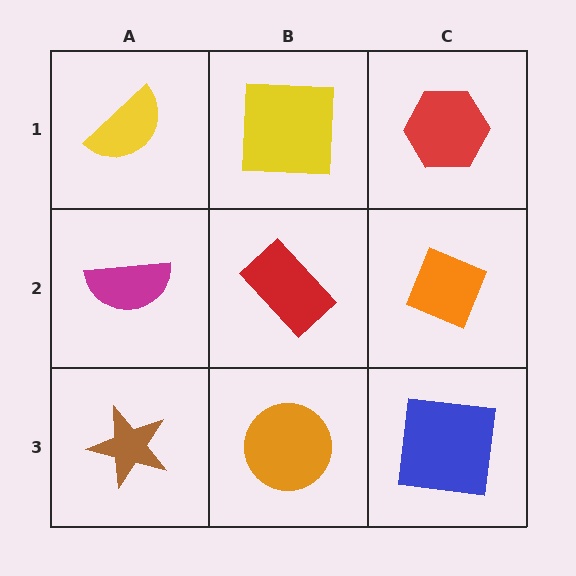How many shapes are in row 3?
3 shapes.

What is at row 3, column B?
An orange circle.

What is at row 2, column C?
An orange diamond.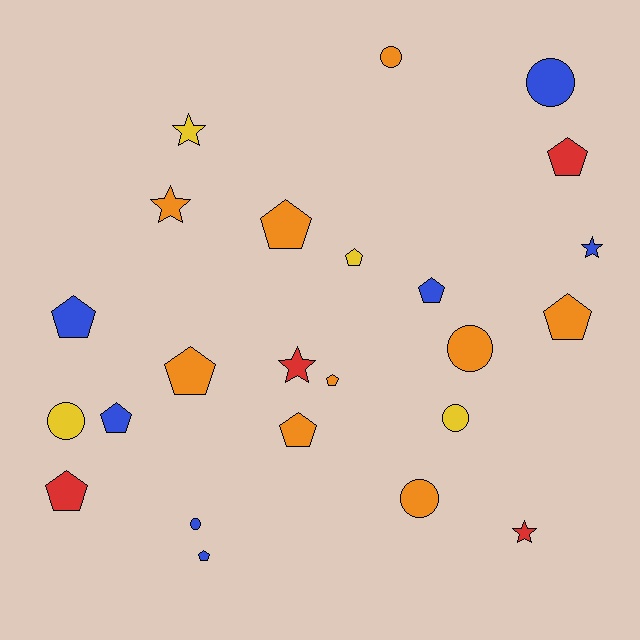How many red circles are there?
There are no red circles.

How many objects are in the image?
There are 24 objects.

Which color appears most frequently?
Orange, with 9 objects.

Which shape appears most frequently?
Pentagon, with 12 objects.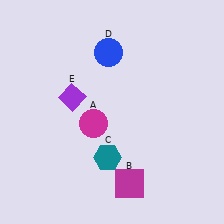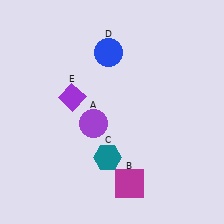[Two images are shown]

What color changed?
The circle (A) changed from magenta in Image 1 to purple in Image 2.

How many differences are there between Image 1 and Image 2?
There is 1 difference between the two images.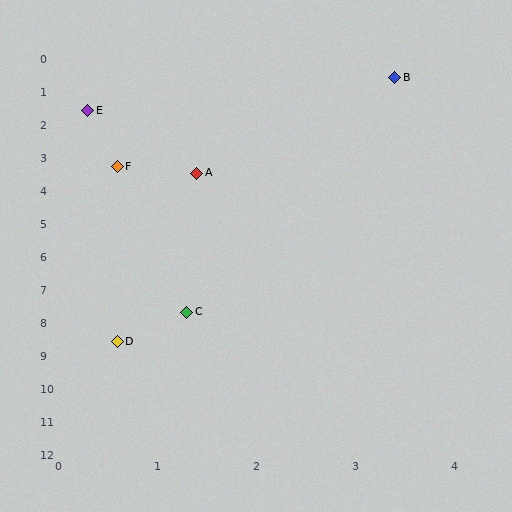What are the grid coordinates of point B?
Point B is at approximately (3.4, 0.6).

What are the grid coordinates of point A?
Point A is at approximately (1.4, 3.5).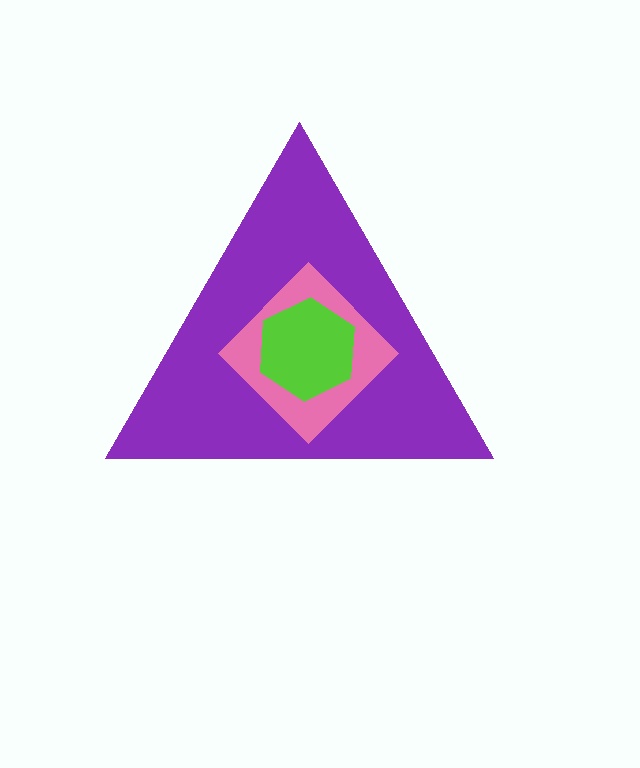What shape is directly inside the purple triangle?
The pink diamond.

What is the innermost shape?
The lime hexagon.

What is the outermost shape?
The purple triangle.